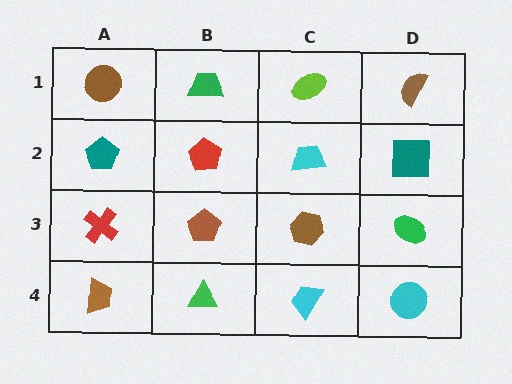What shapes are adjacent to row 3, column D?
A teal square (row 2, column D), a cyan circle (row 4, column D), a brown hexagon (row 3, column C).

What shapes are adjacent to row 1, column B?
A red pentagon (row 2, column B), a brown circle (row 1, column A), a lime ellipse (row 1, column C).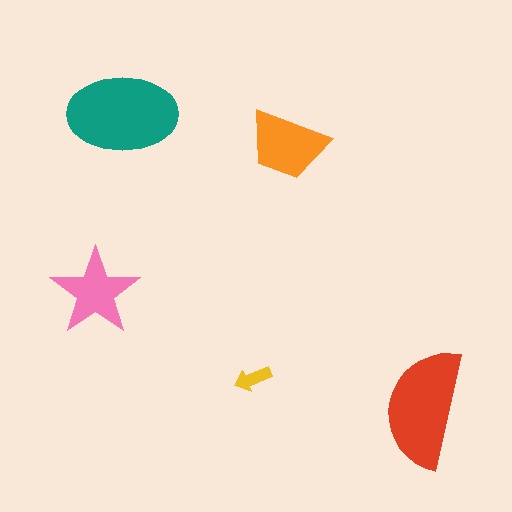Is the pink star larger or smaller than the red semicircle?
Smaller.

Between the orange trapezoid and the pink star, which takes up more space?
The orange trapezoid.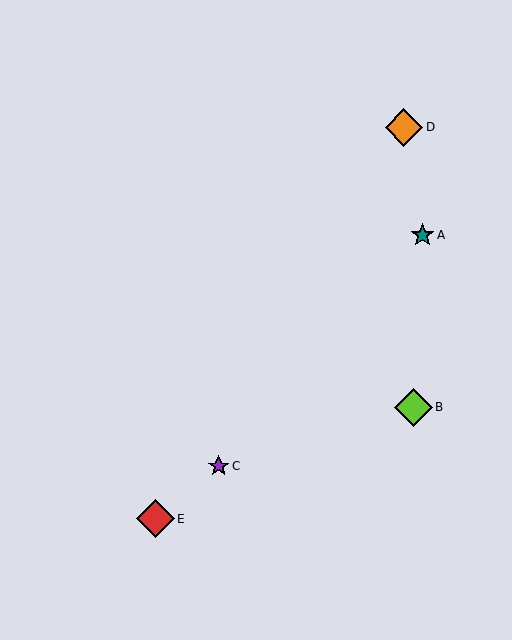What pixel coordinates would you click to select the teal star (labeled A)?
Click at (423, 235) to select the teal star A.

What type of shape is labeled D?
Shape D is an orange diamond.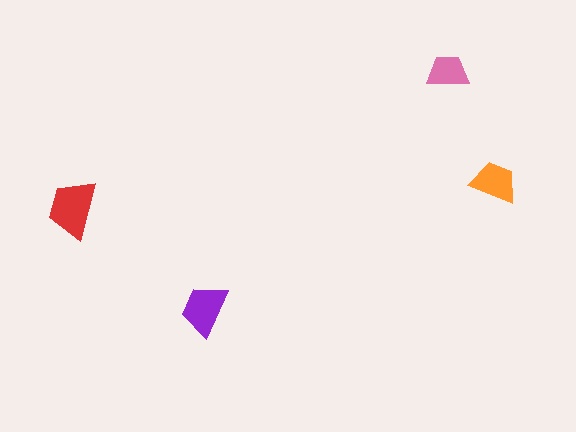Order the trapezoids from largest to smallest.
the red one, the purple one, the orange one, the pink one.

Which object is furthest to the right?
The orange trapezoid is rightmost.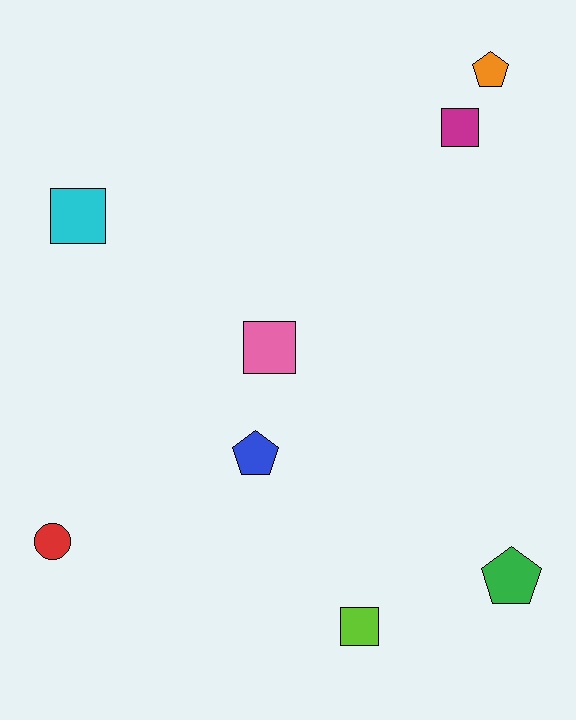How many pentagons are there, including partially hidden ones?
There are 3 pentagons.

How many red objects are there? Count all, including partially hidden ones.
There is 1 red object.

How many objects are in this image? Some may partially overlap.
There are 8 objects.